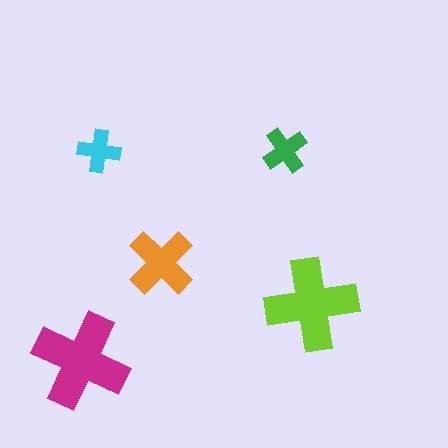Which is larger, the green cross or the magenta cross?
The magenta one.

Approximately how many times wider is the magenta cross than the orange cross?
About 1.5 times wider.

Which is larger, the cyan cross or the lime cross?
The lime one.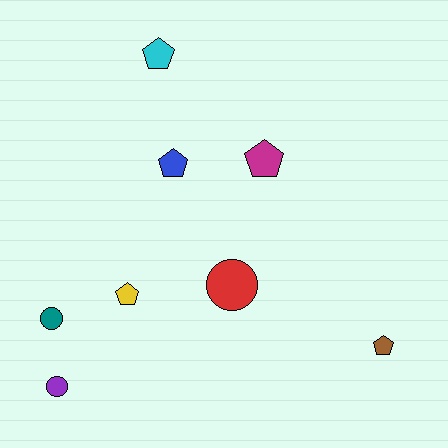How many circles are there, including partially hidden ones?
There are 3 circles.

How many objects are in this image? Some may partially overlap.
There are 8 objects.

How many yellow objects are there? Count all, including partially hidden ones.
There is 1 yellow object.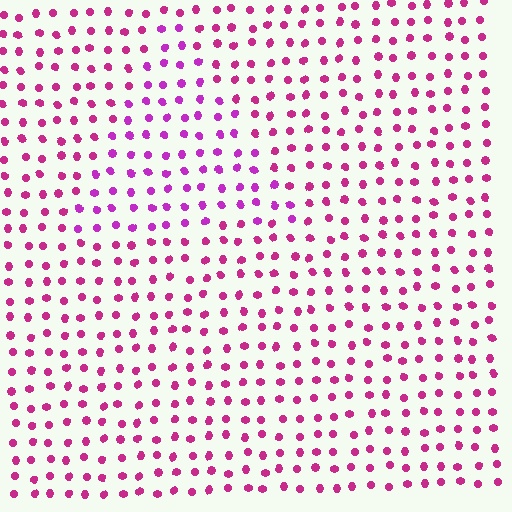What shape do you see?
I see a triangle.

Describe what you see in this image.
The image is filled with small magenta elements in a uniform arrangement. A triangle-shaped region is visible where the elements are tinted to a slightly different hue, forming a subtle color boundary.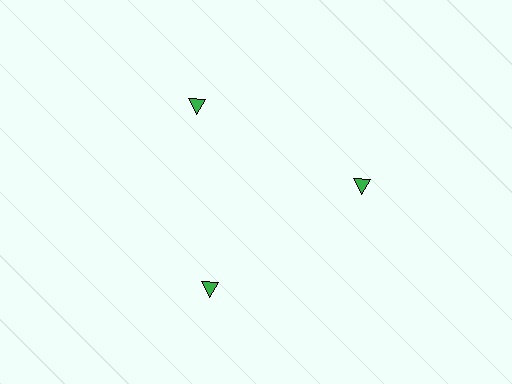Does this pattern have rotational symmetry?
Yes, this pattern has 3-fold rotational symmetry. It looks the same after rotating 120 degrees around the center.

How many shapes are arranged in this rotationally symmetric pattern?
There are 3 shapes, arranged in 3 groups of 1.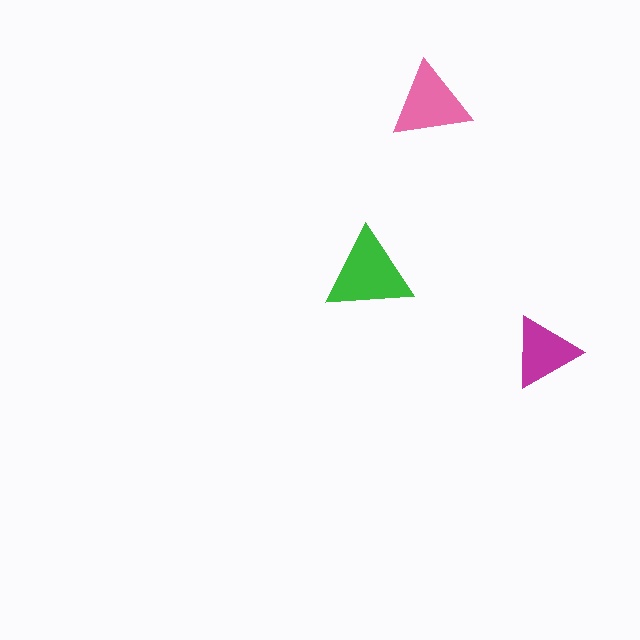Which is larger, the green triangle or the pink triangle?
The green one.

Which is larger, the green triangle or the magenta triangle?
The green one.